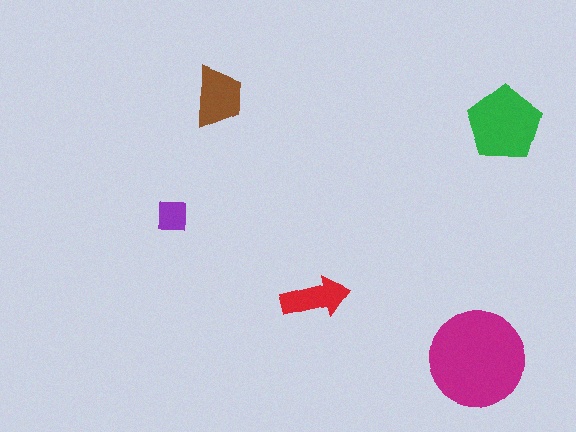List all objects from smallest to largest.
The purple square, the red arrow, the brown trapezoid, the green pentagon, the magenta circle.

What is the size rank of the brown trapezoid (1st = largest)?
3rd.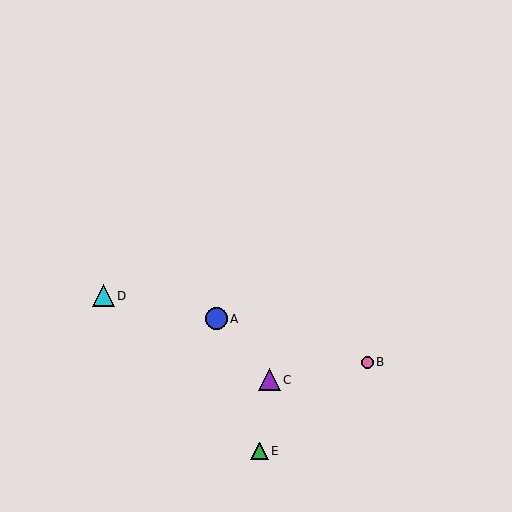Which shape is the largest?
The cyan triangle (labeled D) is the largest.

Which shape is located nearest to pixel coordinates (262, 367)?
The purple triangle (labeled C) at (270, 380) is nearest to that location.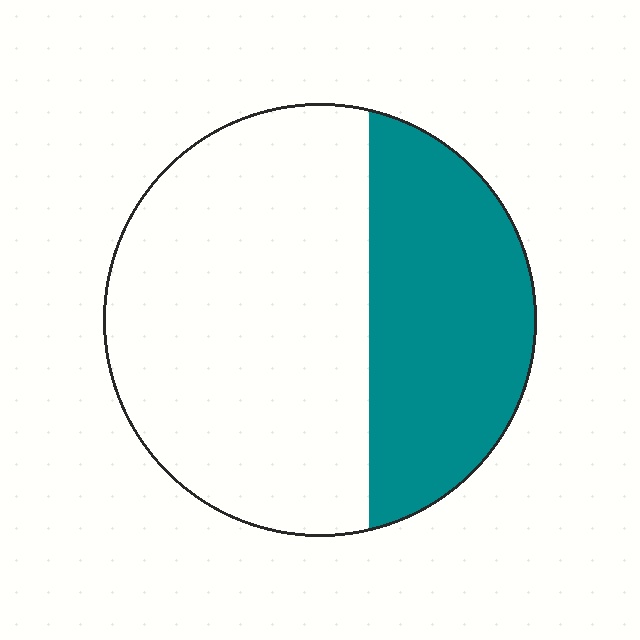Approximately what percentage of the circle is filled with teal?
Approximately 35%.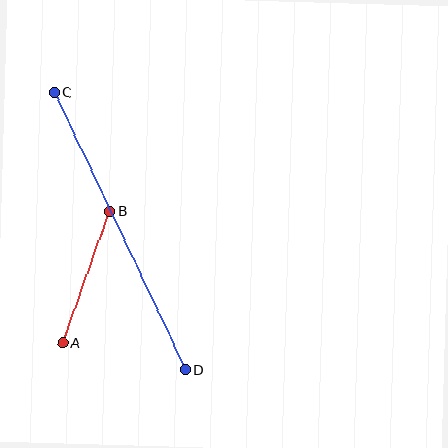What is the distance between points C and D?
The distance is approximately 306 pixels.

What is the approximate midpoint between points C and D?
The midpoint is at approximately (119, 231) pixels.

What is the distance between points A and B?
The distance is approximately 140 pixels.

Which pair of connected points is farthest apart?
Points C and D are farthest apart.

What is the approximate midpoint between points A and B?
The midpoint is at approximately (86, 277) pixels.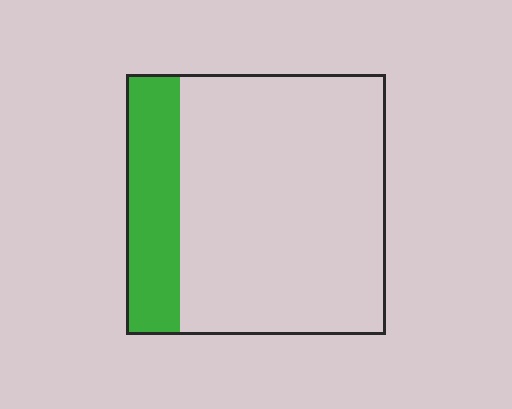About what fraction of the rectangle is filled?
About one fifth (1/5).